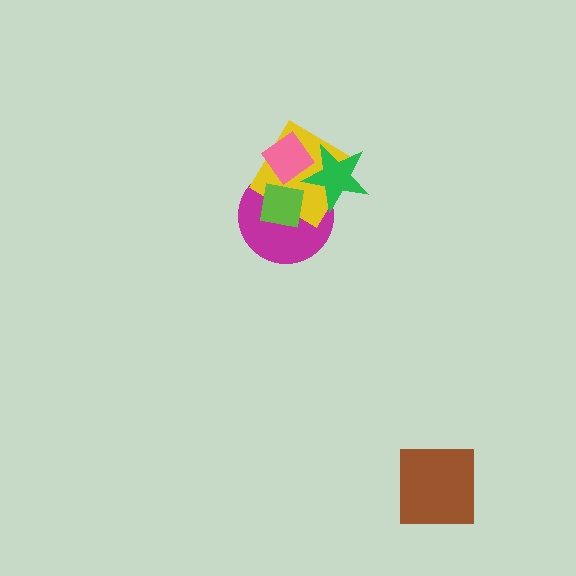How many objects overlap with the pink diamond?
3 objects overlap with the pink diamond.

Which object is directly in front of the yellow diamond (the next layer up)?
The pink diamond is directly in front of the yellow diamond.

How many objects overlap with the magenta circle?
4 objects overlap with the magenta circle.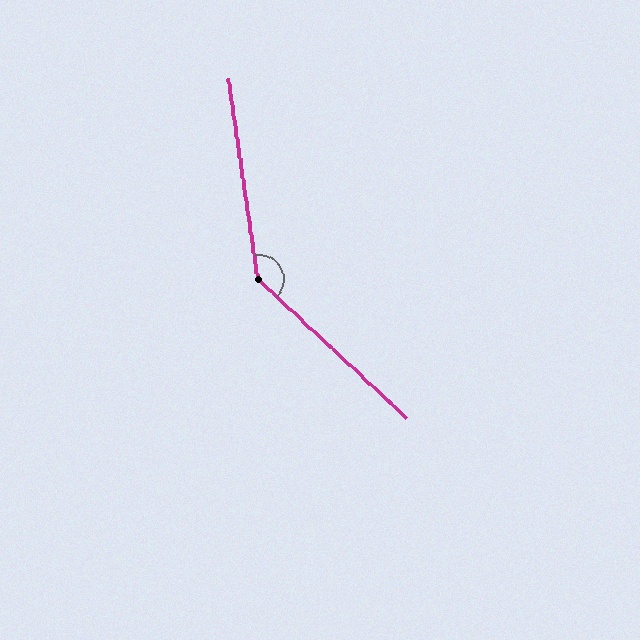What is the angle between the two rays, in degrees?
Approximately 141 degrees.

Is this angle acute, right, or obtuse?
It is obtuse.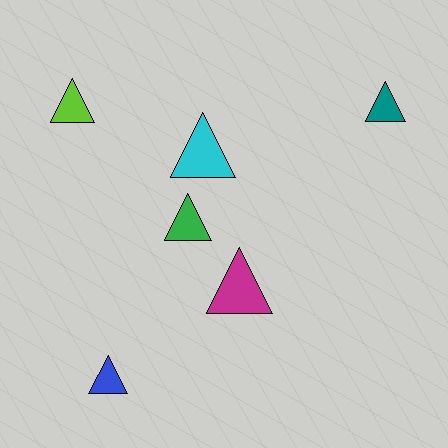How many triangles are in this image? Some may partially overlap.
There are 6 triangles.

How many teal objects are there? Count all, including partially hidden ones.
There is 1 teal object.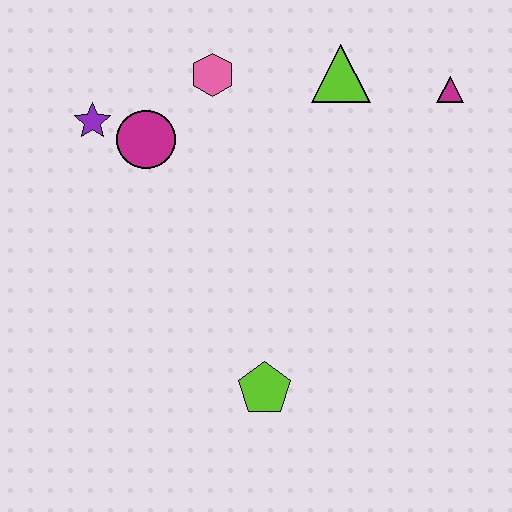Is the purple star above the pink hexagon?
No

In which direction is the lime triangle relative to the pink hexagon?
The lime triangle is to the right of the pink hexagon.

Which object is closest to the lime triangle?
The magenta triangle is closest to the lime triangle.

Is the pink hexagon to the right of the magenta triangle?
No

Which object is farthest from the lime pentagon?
The magenta triangle is farthest from the lime pentagon.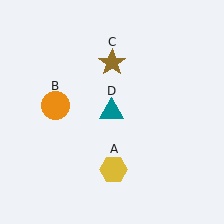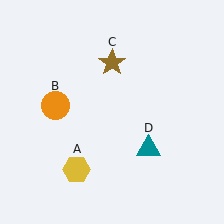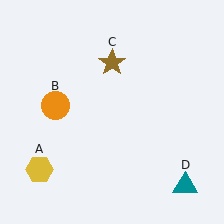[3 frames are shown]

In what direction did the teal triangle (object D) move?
The teal triangle (object D) moved down and to the right.